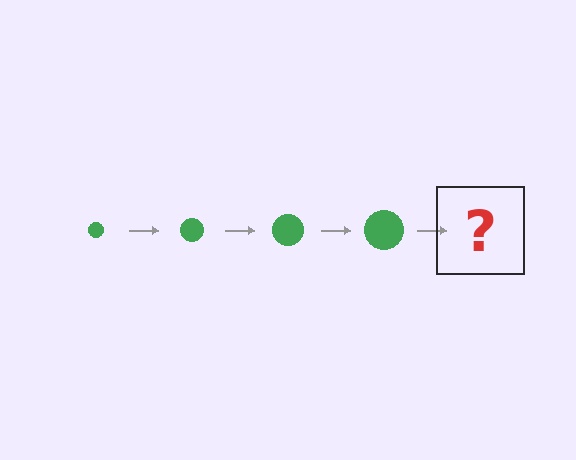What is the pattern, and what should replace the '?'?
The pattern is that the circle gets progressively larger each step. The '?' should be a green circle, larger than the previous one.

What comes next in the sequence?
The next element should be a green circle, larger than the previous one.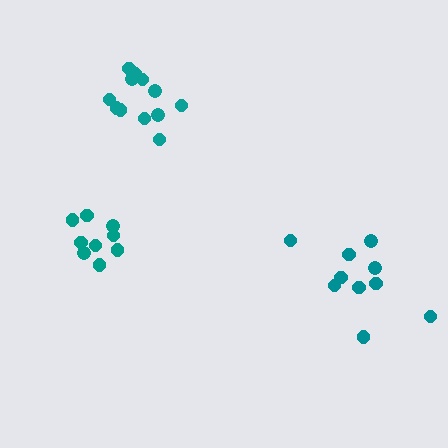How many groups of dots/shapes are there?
There are 3 groups.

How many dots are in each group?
Group 1: 10 dots, Group 2: 12 dots, Group 3: 9 dots (31 total).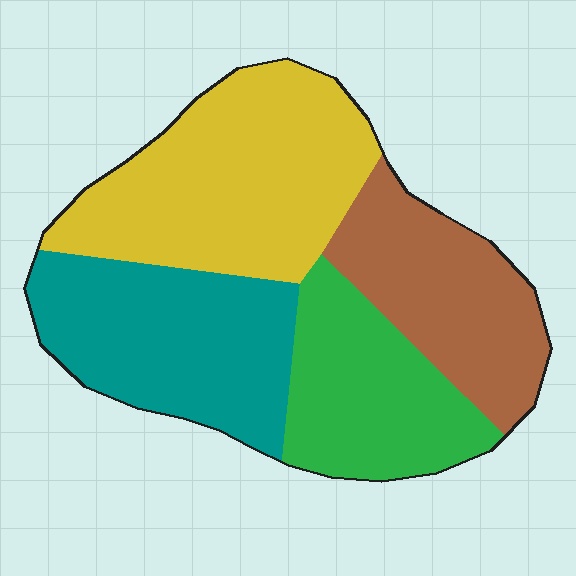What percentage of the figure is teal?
Teal takes up about one quarter (1/4) of the figure.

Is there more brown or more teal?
Teal.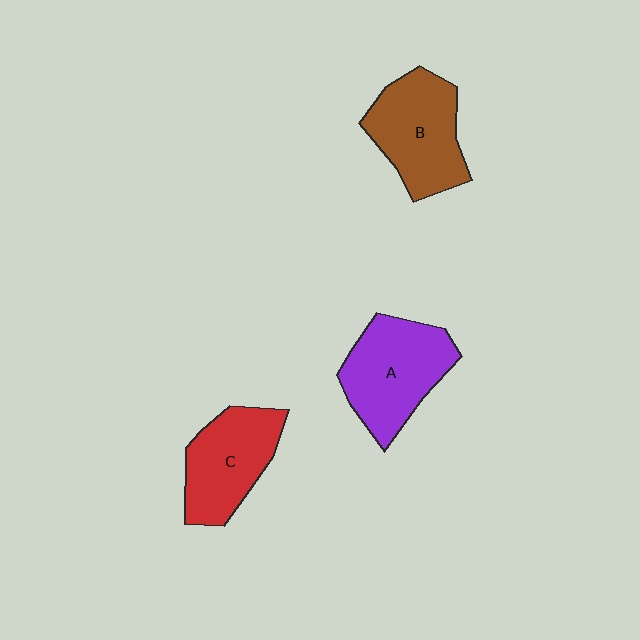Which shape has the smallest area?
Shape C (red).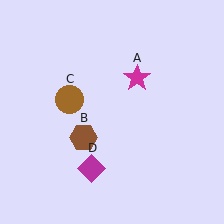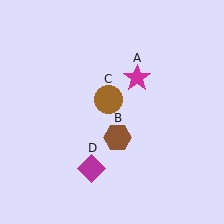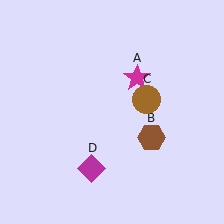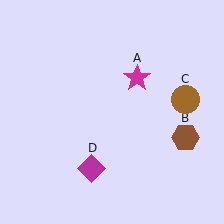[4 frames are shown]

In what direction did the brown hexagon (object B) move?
The brown hexagon (object B) moved right.